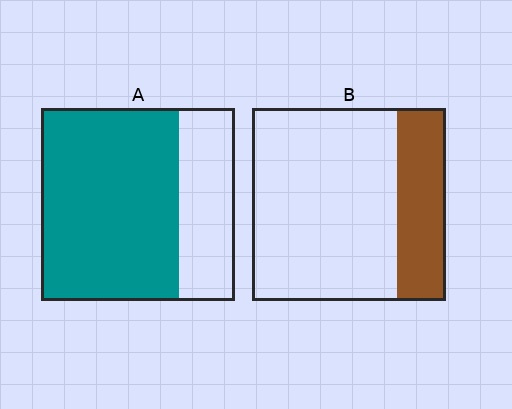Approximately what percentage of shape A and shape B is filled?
A is approximately 70% and B is approximately 25%.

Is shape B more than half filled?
No.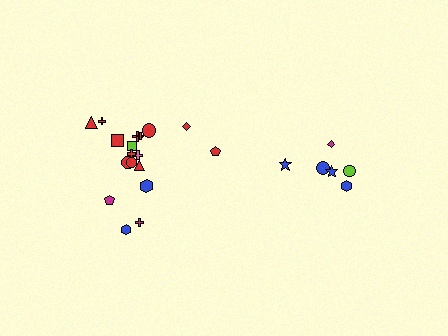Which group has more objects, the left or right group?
The left group.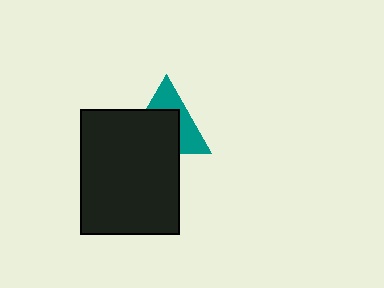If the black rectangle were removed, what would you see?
You would see the complete teal triangle.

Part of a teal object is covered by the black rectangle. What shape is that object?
It is a triangle.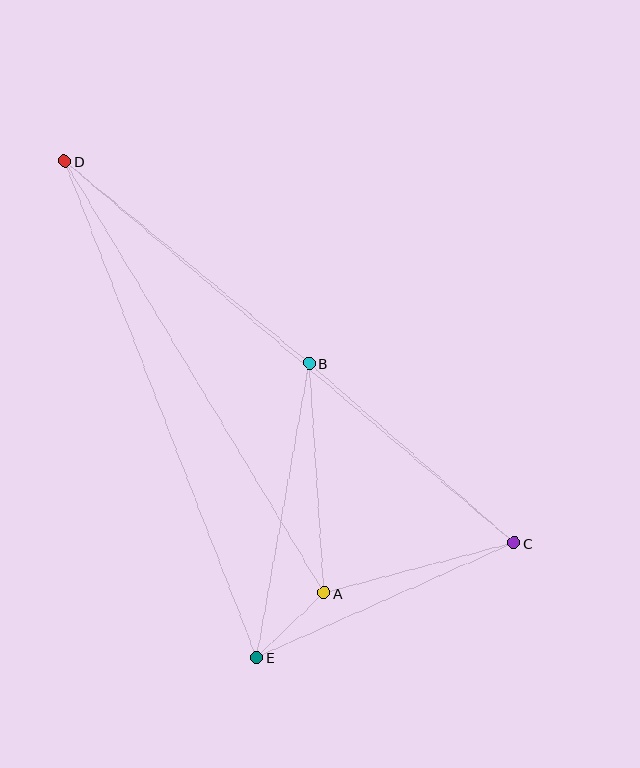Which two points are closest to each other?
Points A and E are closest to each other.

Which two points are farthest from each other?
Points C and D are farthest from each other.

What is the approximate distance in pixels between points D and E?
The distance between D and E is approximately 532 pixels.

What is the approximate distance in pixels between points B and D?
The distance between B and D is approximately 317 pixels.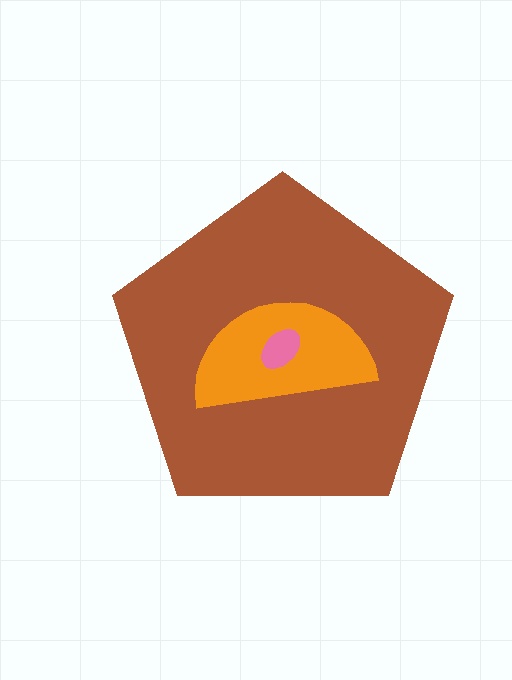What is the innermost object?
The pink ellipse.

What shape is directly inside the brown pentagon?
The orange semicircle.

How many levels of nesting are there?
3.